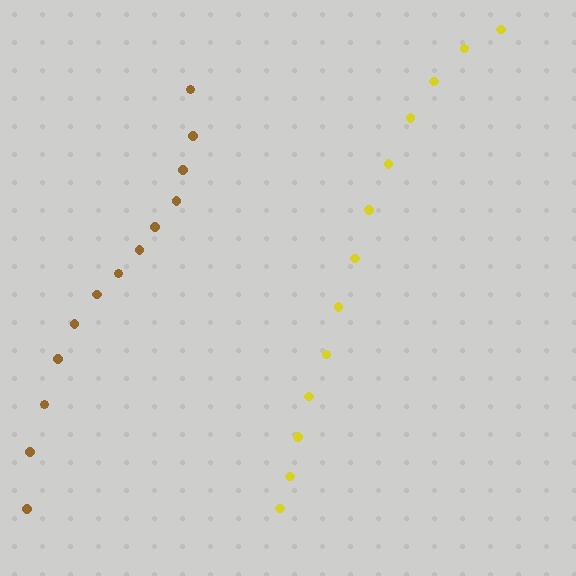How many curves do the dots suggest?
There are 2 distinct paths.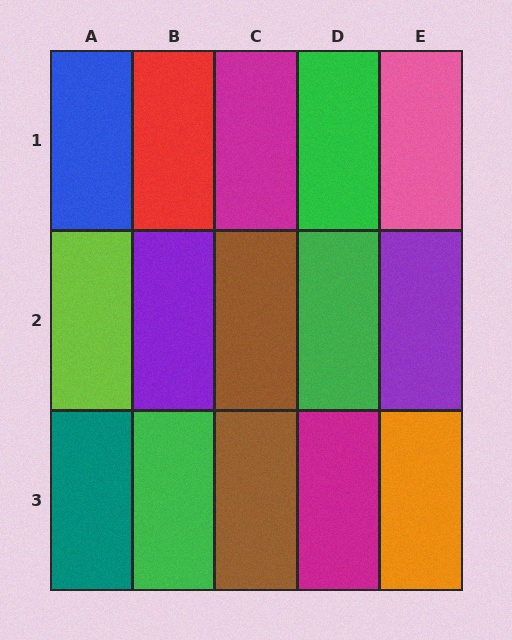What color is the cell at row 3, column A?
Teal.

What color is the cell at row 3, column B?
Green.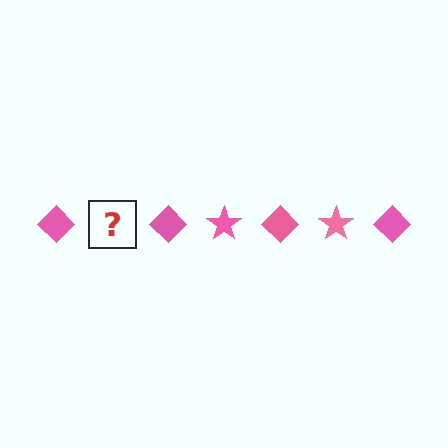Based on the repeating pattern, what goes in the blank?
The blank should be a pink star.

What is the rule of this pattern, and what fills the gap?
The rule is that the pattern cycles through diamond, star shapes in pink. The gap should be filled with a pink star.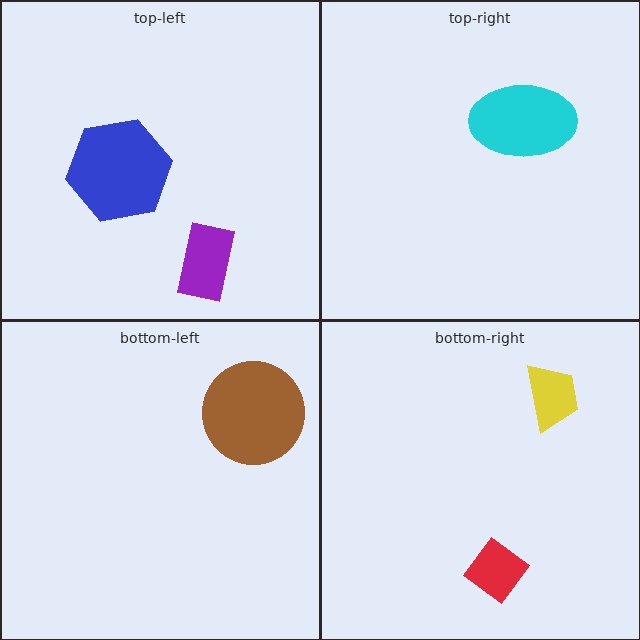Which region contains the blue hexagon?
The top-left region.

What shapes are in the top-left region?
The purple rectangle, the blue hexagon.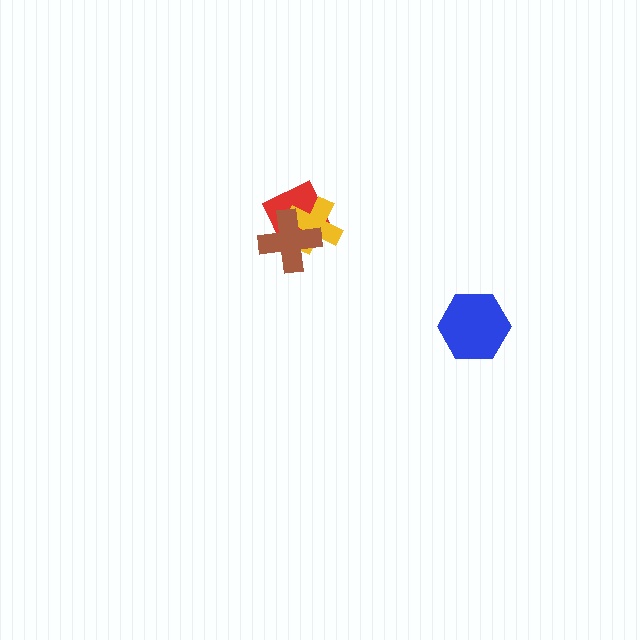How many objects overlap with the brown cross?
2 objects overlap with the brown cross.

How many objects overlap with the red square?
2 objects overlap with the red square.